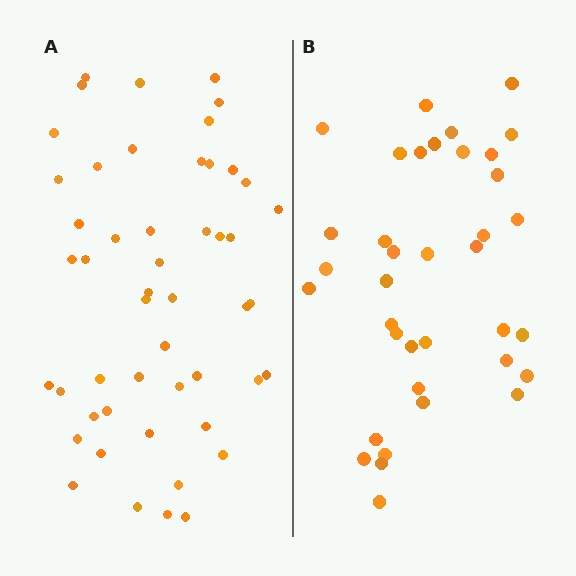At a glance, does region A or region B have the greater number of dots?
Region A (the left region) has more dots.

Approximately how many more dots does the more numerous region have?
Region A has approximately 15 more dots than region B.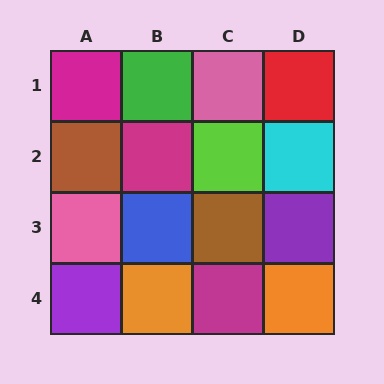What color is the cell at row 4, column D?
Orange.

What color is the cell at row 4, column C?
Magenta.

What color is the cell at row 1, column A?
Magenta.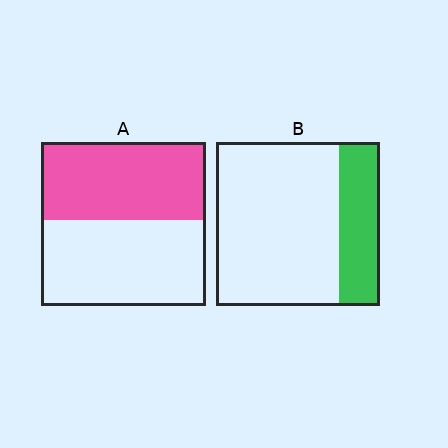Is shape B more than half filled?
No.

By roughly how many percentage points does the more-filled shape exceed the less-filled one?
By roughly 25 percentage points (A over B).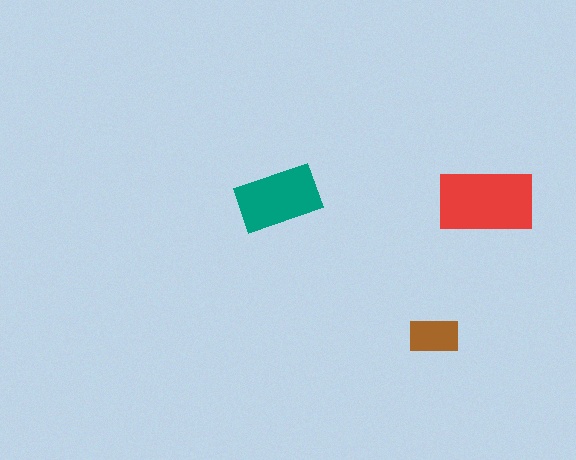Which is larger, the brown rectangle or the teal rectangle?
The teal one.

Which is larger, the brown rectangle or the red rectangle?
The red one.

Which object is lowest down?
The brown rectangle is bottommost.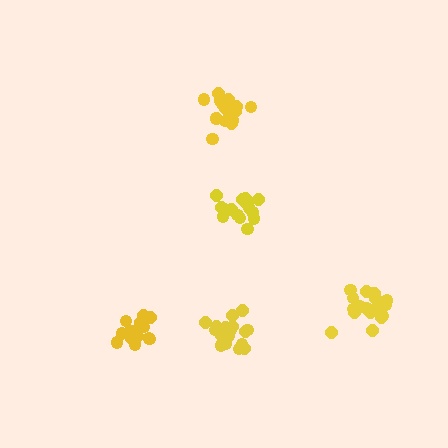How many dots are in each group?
Group 1: 18 dots, Group 2: 16 dots, Group 3: 20 dots, Group 4: 18 dots, Group 5: 16 dots (88 total).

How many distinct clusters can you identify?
There are 5 distinct clusters.